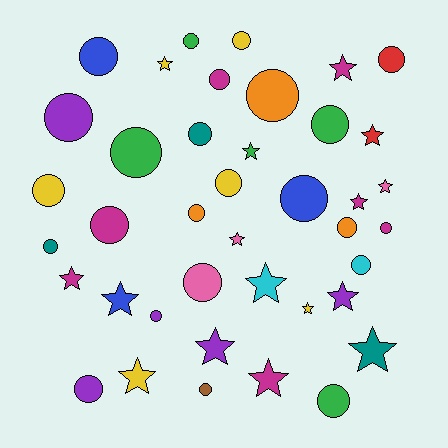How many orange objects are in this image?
There are 3 orange objects.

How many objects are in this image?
There are 40 objects.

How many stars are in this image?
There are 16 stars.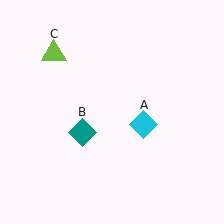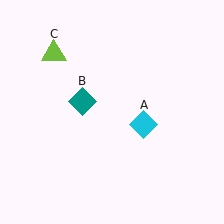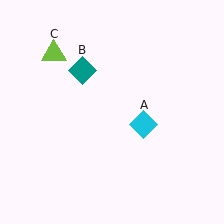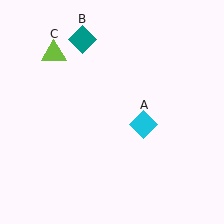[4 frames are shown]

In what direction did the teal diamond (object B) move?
The teal diamond (object B) moved up.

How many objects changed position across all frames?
1 object changed position: teal diamond (object B).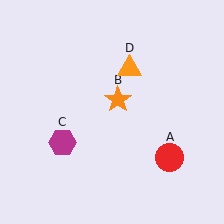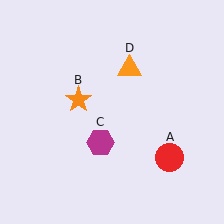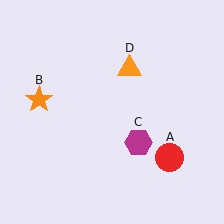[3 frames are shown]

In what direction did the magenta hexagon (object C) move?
The magenta hexagon (object C) moved right.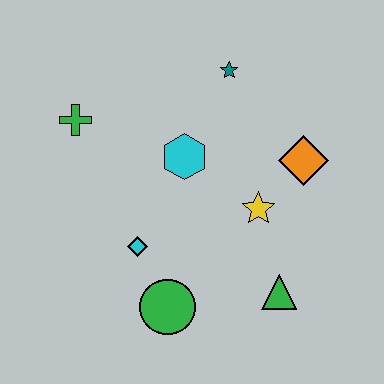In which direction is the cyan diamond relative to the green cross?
The cyan diamond is below the green cross.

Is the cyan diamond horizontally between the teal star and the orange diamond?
No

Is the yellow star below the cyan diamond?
No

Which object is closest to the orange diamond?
The yellow star is closest to the orange diamond.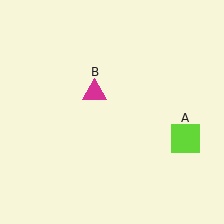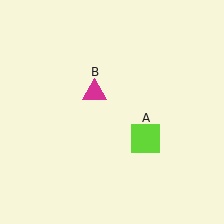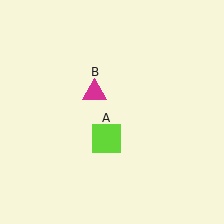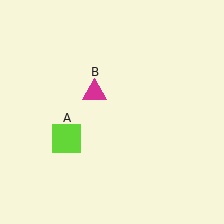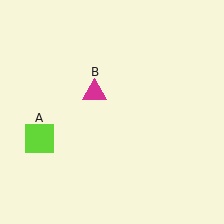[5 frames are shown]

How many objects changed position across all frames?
1 object changed position: lime square (object A).